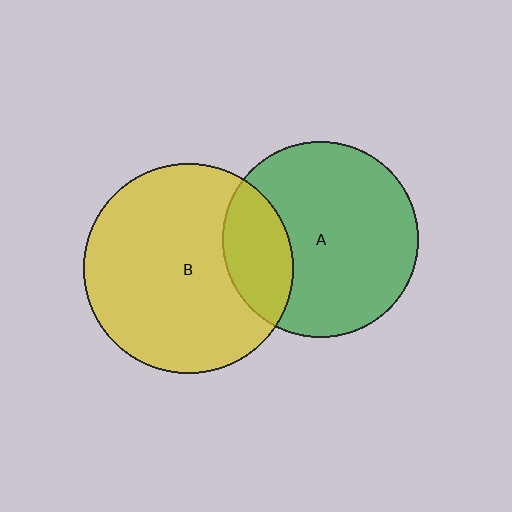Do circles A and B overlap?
Yes.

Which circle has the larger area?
Circle B (yellow).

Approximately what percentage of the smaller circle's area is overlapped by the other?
Approximately 25%.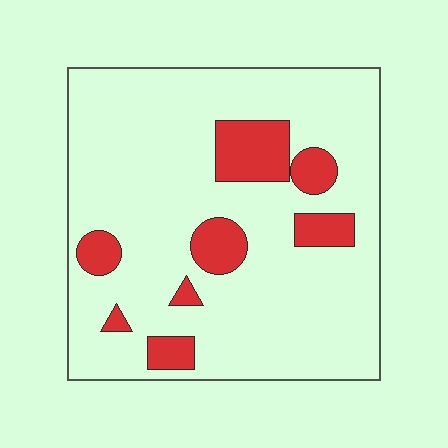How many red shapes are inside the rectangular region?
8.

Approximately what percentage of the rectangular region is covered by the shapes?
Approximately 15%.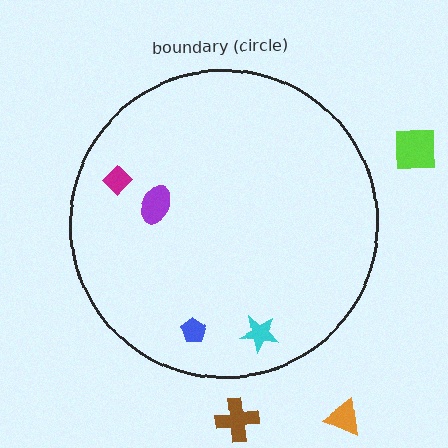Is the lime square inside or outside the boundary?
Outside.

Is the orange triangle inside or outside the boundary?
Outside.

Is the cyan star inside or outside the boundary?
Inside.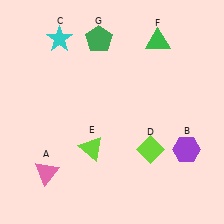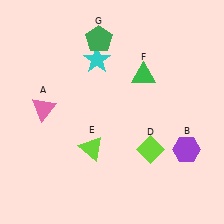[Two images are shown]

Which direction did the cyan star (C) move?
The cyan star (C) moved right.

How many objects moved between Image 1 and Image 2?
3 objects moved between the two images.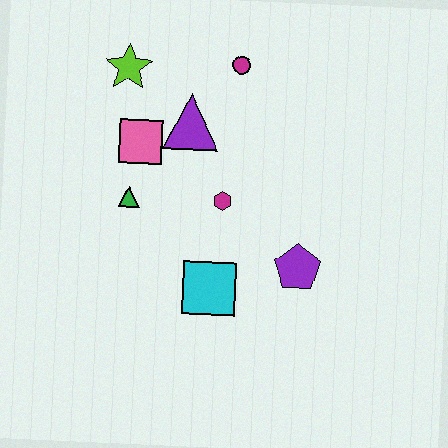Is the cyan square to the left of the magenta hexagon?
Yes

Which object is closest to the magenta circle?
The purple triangle is closest to the magenta circle.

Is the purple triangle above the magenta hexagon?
Yes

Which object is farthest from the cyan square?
The lime star is farthest from the cyan square.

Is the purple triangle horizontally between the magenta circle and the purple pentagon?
No